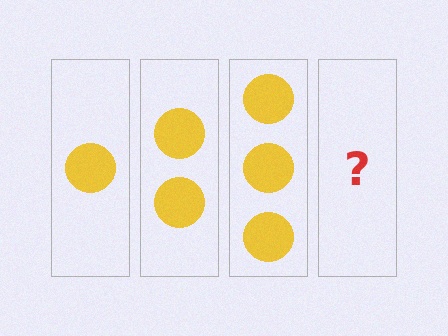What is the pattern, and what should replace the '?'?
The pattern is that each step adds one more circle. The '?' should be 4 circles.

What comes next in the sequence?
The next element should be 4 circles.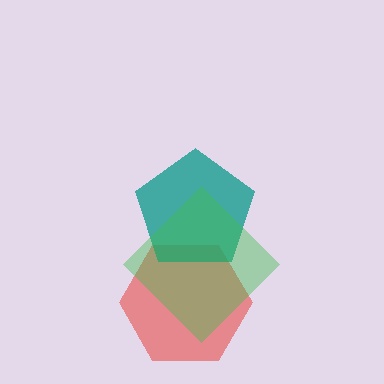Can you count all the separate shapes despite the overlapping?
Yes, there are 3 separate shapes.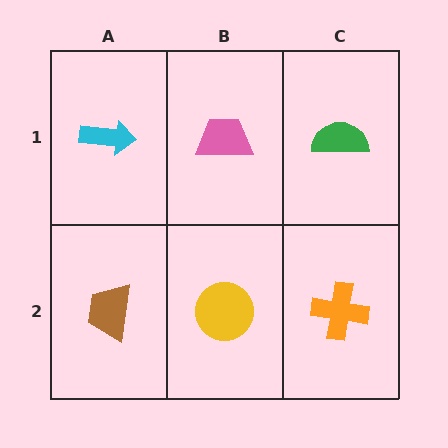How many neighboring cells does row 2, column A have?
2.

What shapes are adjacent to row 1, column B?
A yellow circle (row 2, column B), a cyan arrow (row 1, column A), a green semicircle (row 1, column C).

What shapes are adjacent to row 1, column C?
An orange cross (row 2, column C), a pink trapezoid (row 1, column B).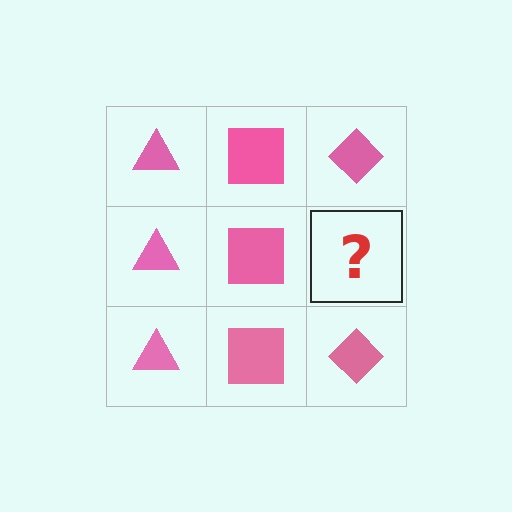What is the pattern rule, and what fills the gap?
The rule is that each column has a consistent shape. The gap should be filled with a pink diamond.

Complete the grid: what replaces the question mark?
The question mark should be replaced with a pink diamond.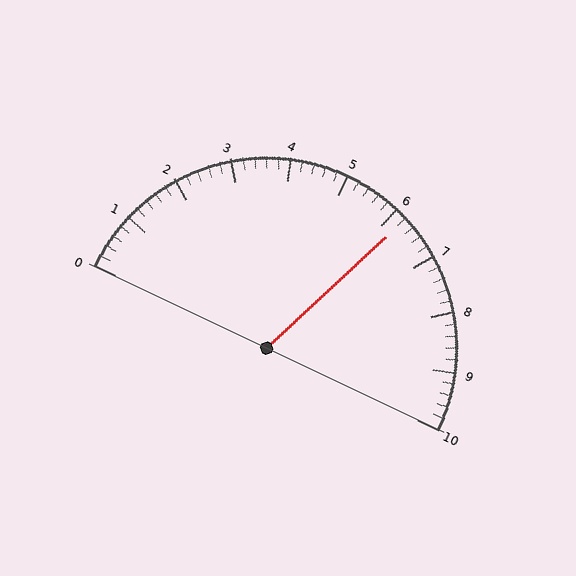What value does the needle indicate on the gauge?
The needle indicates approximately 6.2.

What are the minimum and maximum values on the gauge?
The gauge ranges from 0 to 10.